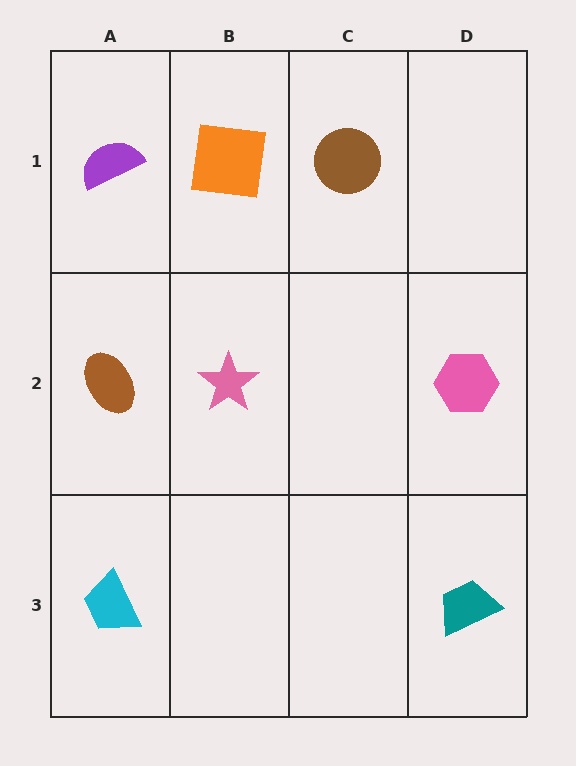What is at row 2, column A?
A brown ellipse.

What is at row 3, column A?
A cyan trapezoid.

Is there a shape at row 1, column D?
No, that cell is empty.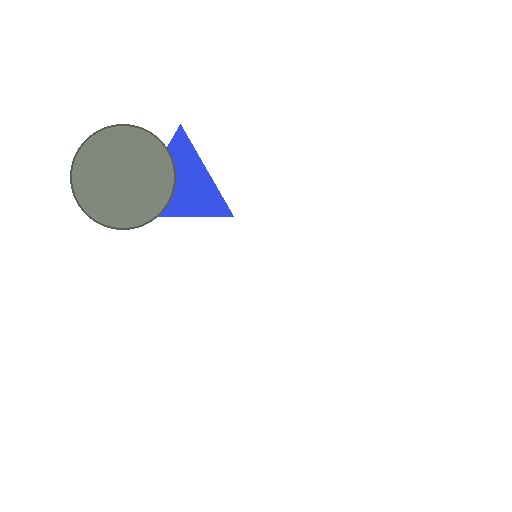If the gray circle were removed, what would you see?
You would see the complete blue triangle.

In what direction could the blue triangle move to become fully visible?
The blue triangle could move right. That would shift it out from behind the gray circle entirely.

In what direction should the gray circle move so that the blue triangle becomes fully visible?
The gray circle should move left. That is the shortest direction to clear the overlap and leave the blue triangle fully visible.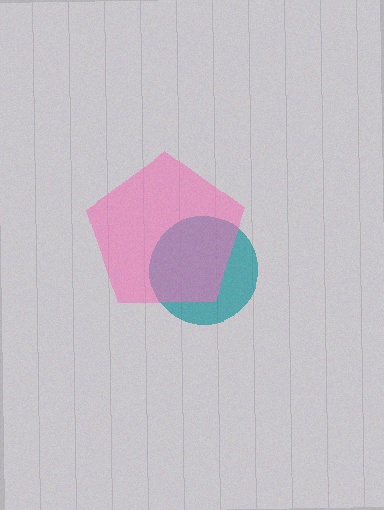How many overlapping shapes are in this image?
There are 2 overlapping shapes in the image.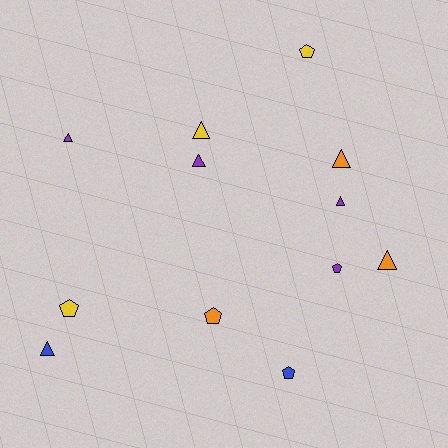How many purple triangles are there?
There are 3 purple triangles.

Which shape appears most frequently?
Triangle, with 7 objects.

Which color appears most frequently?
Purple, with 4 objects.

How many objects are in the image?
There are 12 objects.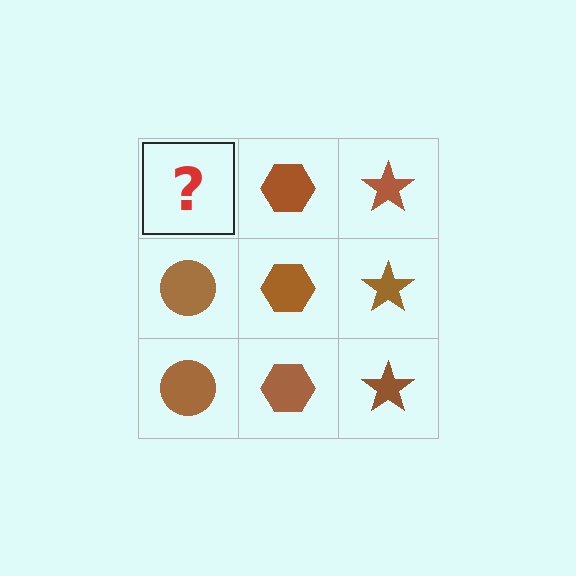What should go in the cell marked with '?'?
The missing cell should contain a brown circle.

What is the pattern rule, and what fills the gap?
The rule is that each column has a consistent shape. The gap should be filled with a brown circle.